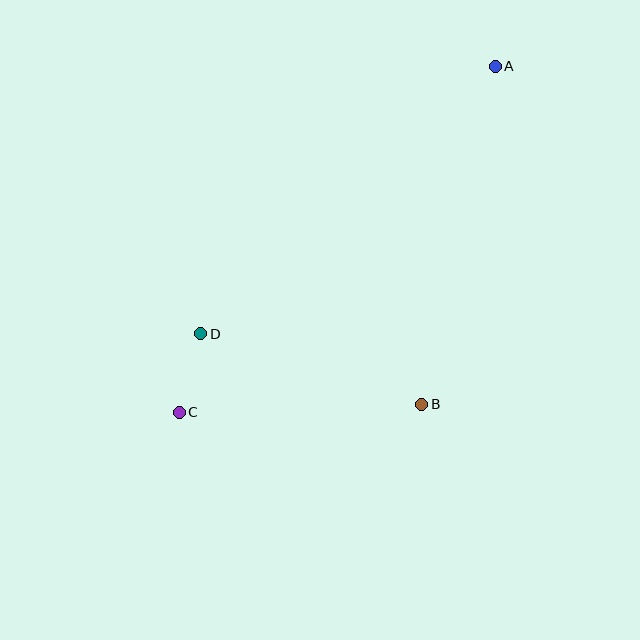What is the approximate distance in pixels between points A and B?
The distance between A and B is approximately 346 pixels.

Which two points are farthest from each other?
Points A and C are farthest from each other.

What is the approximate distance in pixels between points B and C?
The distance between B and C is approximately 242 pixels.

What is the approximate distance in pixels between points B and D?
The distance between B and D is approximately 232 pixels.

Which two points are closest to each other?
Points C and D are closest to each other.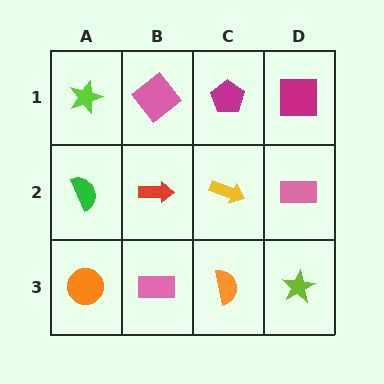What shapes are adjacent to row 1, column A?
A green semicircle (row 2, column A), a pink diamond (row 1, column B).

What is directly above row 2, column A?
A lime star.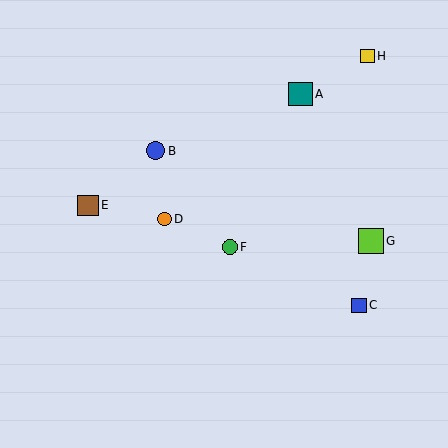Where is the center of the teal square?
The center of the teal square is at (300, 94).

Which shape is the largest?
The lime square (labeled G) is the largest.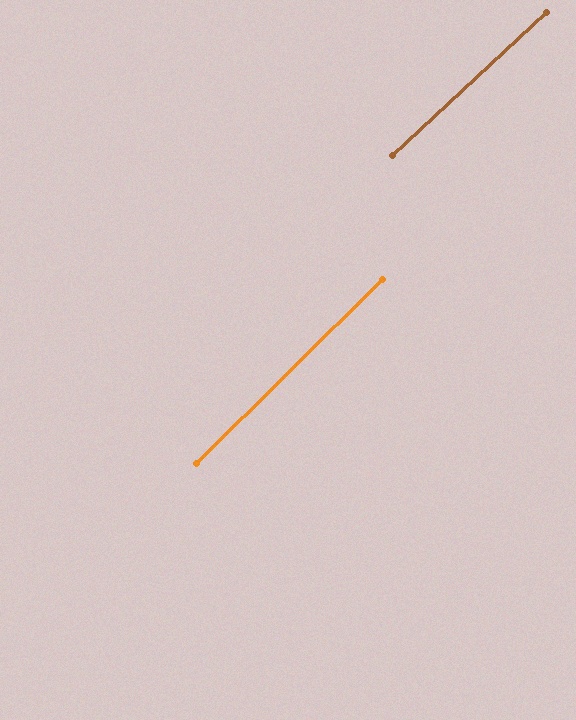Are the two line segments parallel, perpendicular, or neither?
Parallel — their directions differ by only 1.8°.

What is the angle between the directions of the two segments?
Approximately 2 degrees.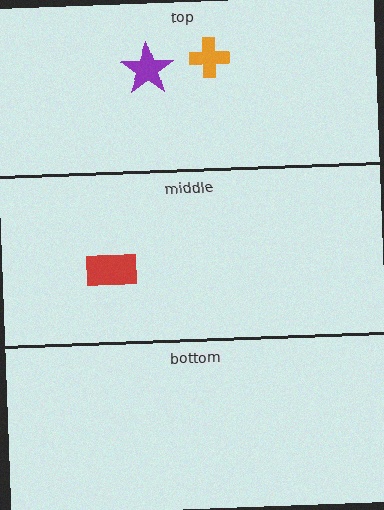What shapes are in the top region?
The purple star, the orange cross.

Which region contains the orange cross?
The top region.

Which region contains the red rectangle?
The middle region.